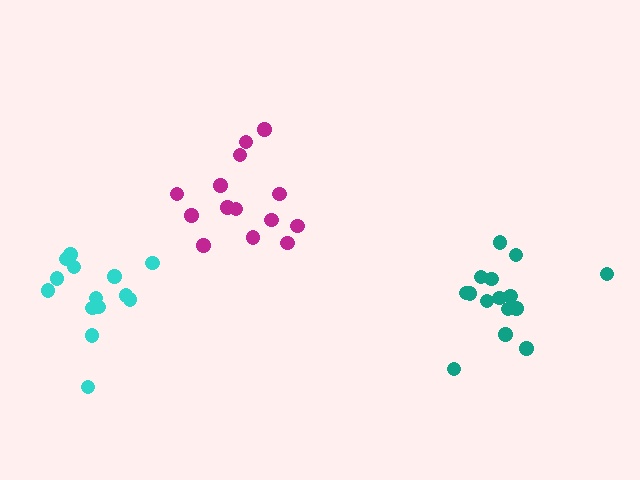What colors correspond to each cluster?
The clusters are colored: cyan, teal, magenta.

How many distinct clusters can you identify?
There are 3 distinct clusters.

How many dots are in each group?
Group 1: 14 dots, Group 2: 15 dots, Group 3: 14 dots (43 total).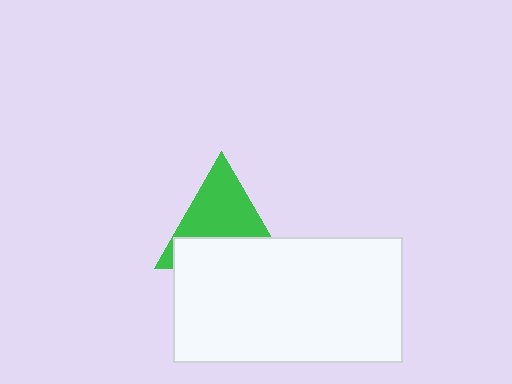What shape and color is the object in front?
The object in front is a white rectangle.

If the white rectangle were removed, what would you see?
You would see the complete green triangle.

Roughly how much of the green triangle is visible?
About half of it is visible (roughly 58%).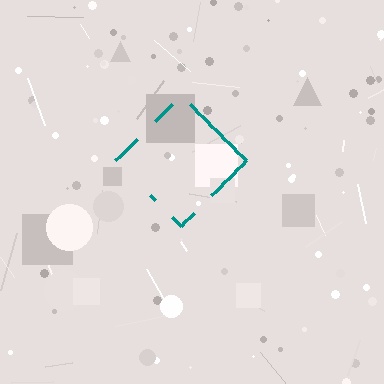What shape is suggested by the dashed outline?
The dashed outline suggests a diamond.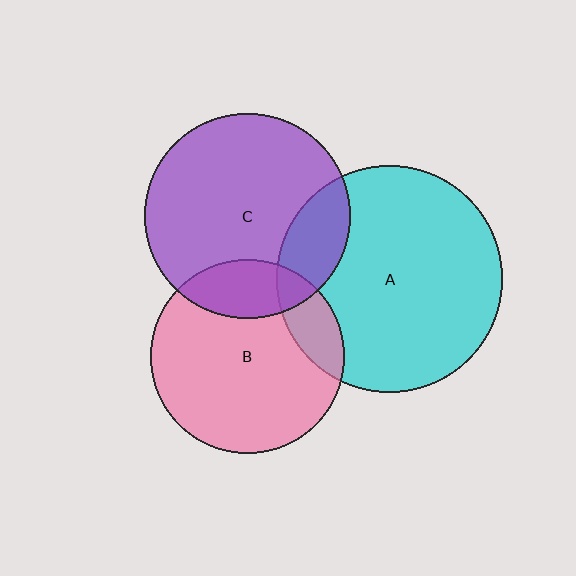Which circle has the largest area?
Circle A (cyan).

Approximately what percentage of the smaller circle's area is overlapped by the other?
Approximately 20%.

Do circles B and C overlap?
Yes.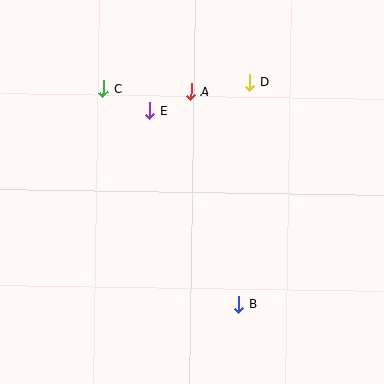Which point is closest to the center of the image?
Point E at (150, 111) is closest to the center.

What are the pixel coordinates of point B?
Point B is at (239, 304).